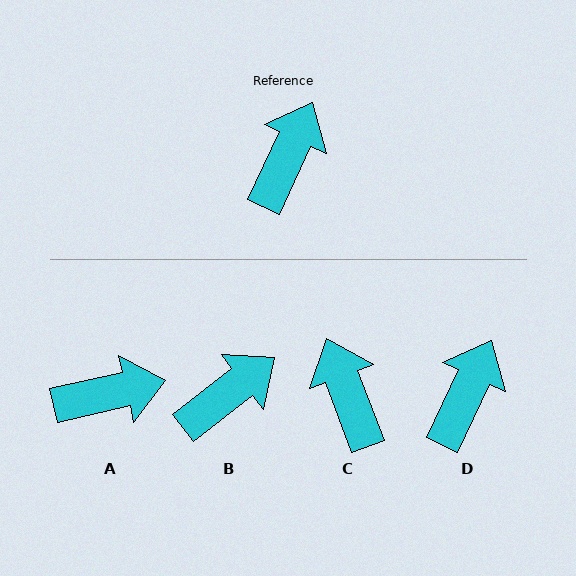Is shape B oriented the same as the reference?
No, it is off by about 27 degrees.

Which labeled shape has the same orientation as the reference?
D.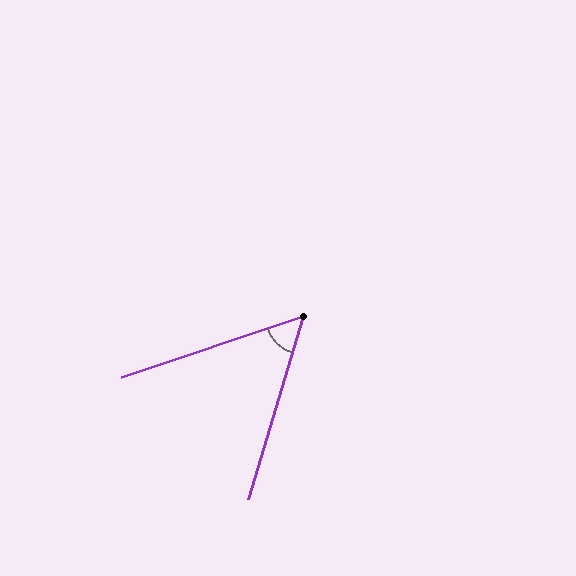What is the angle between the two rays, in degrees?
Approximately 55 degrees.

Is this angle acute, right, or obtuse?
It is acute.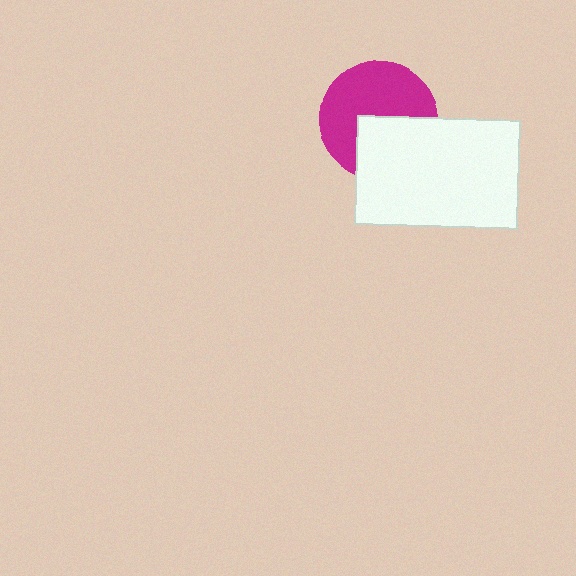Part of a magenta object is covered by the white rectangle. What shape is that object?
It is a circle.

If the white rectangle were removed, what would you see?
You would see the complete magenta circle.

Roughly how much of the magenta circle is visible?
About half of it is visible (roughly 60%).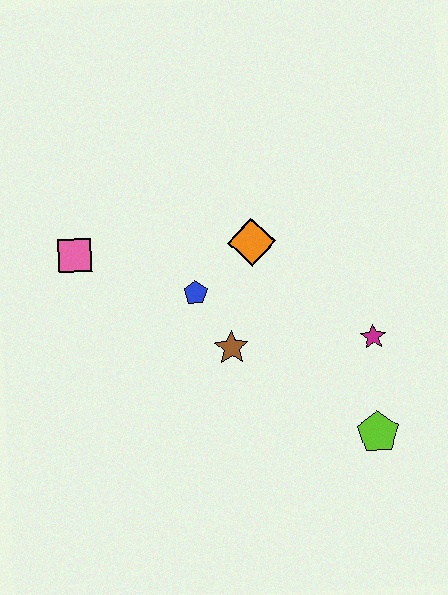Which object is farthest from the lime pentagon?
The pink square is farthest from the lime pentagon.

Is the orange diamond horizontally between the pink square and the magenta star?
Yes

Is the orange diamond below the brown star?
No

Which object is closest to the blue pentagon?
The brown star is closest to the blue pentagon.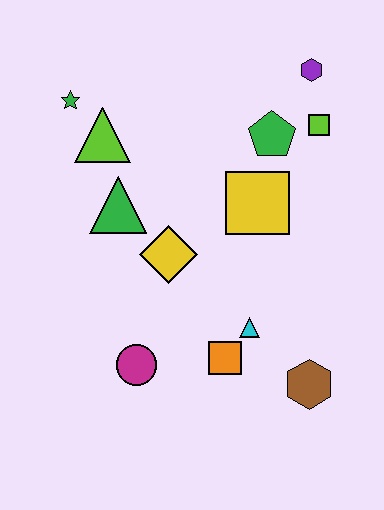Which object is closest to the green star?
The lime triangle is closest to the green star.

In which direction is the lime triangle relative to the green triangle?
The lime triangle is above the green triangle.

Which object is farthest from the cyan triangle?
The green star is farthest from the cyan triangle.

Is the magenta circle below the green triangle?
Yes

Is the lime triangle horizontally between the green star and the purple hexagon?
Yes